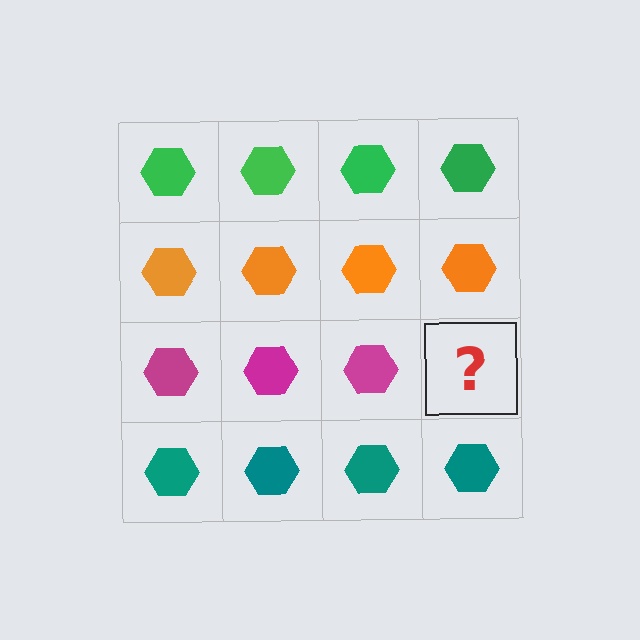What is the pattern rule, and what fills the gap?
The rule is that each row has a consistent color. The gap should be filled with a magenta hexagon.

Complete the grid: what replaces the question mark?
The question mark should be replaced with a magenta hexagon.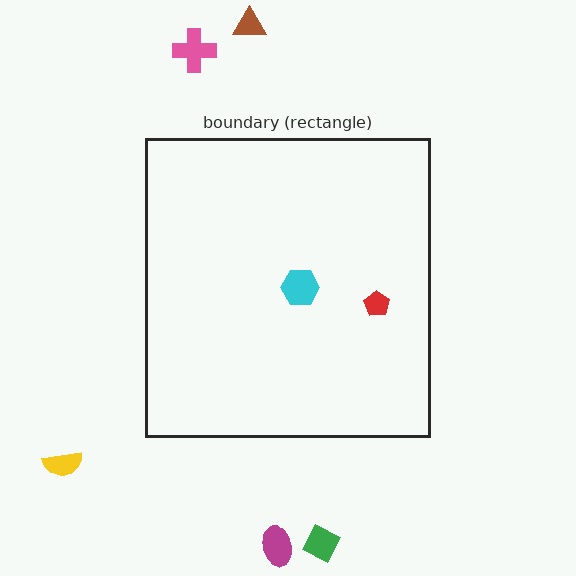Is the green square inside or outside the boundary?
Outside.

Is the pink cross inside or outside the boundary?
Outside.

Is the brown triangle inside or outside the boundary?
Outside.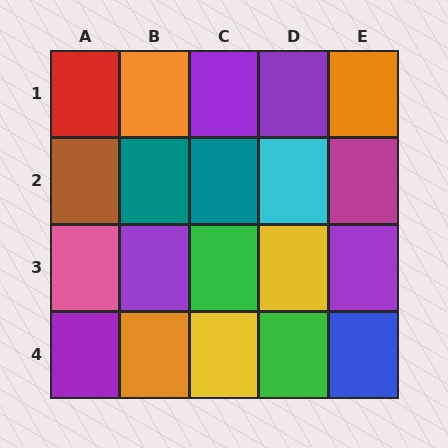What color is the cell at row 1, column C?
Purple.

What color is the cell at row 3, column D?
Yellow.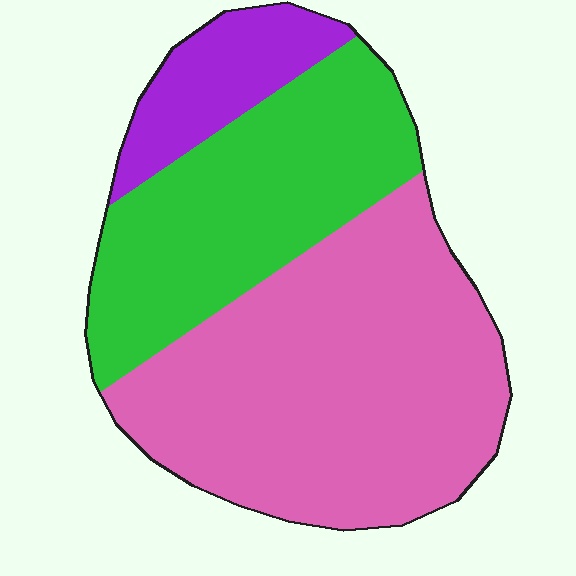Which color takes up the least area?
Purple, at roughly 10%.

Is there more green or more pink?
Pink.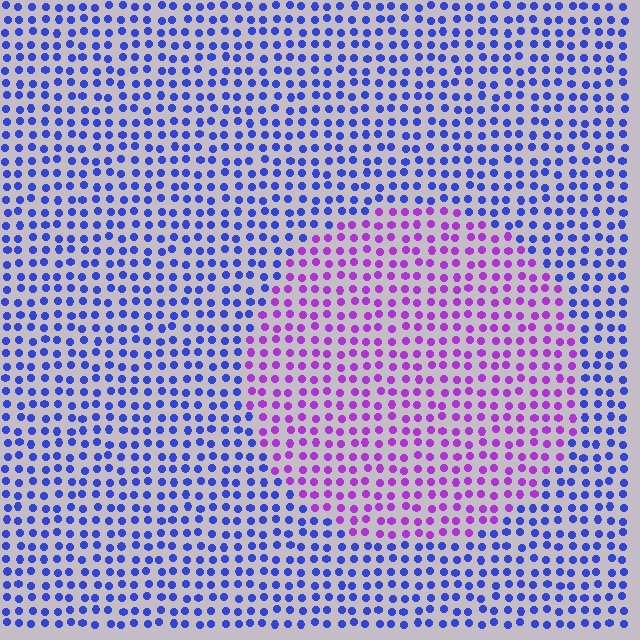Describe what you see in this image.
The image is filled with small blue elements in a uniform arrangement. A circle-shaped region is visible where the elements are tinted to a slightly different hue, forming a subtle color boundary.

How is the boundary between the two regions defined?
The boundary is defined purely by a slight shift in hue (about 53 degrees). Spacing, size, and orientation are identical on both sides.